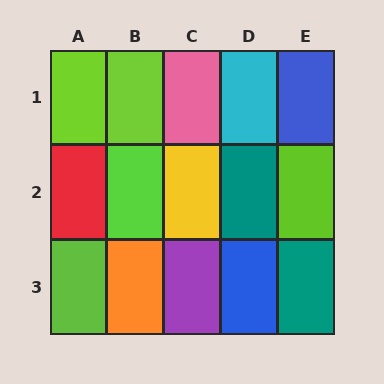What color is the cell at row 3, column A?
Lime.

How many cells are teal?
2 cells are teal.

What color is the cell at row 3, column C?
Purple.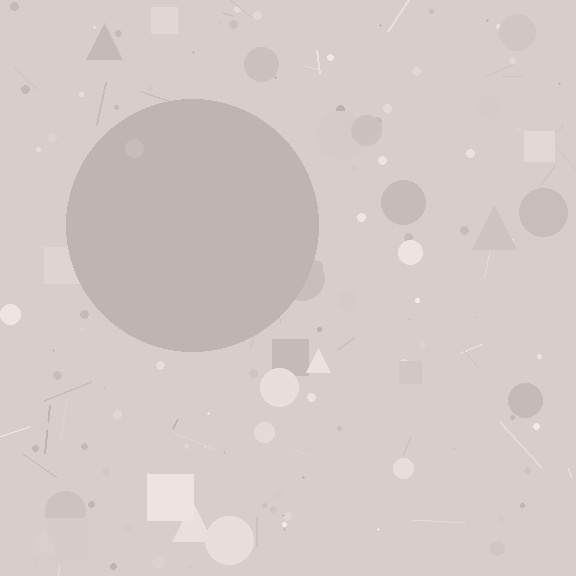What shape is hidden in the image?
A circle is hidden in the image.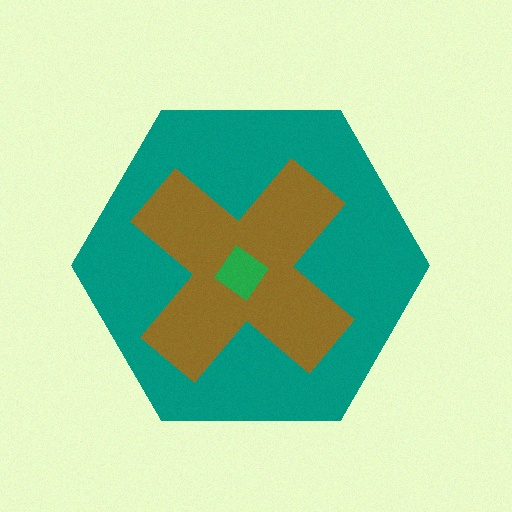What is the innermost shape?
The green diamond.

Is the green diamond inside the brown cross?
Yes.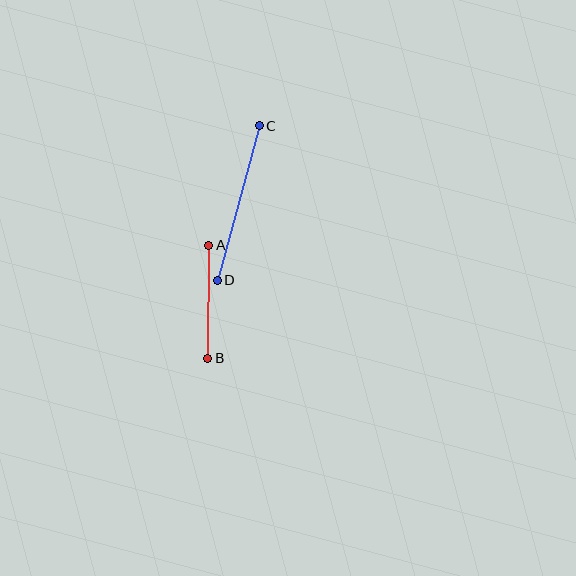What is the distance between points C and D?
The distance is approximately 160 pixels.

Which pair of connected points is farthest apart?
Points C and D are farthest apart.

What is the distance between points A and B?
The distance is approximately 113 pixels.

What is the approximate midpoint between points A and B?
The midpoint is at approximately (208, 302) pixels.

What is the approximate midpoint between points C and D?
The midpoint is at approximately (238, 203) pixels.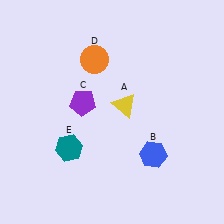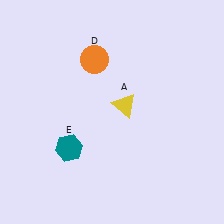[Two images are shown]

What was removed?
The purple pentagon (C), the blue hexagon (B) were removed in Image 2.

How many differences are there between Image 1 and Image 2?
There are 2 differences between the two images.